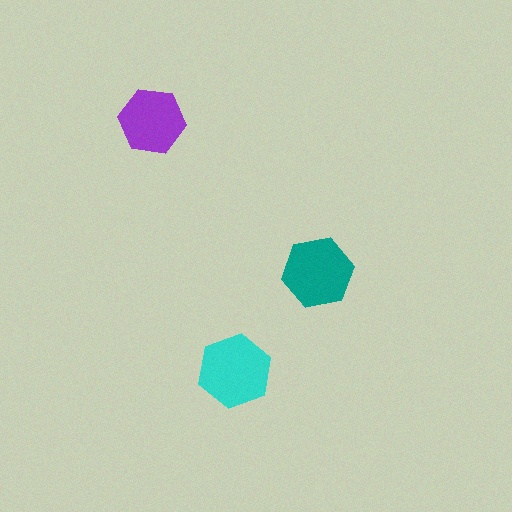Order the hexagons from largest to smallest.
the cyan one, the teal one, the purple one.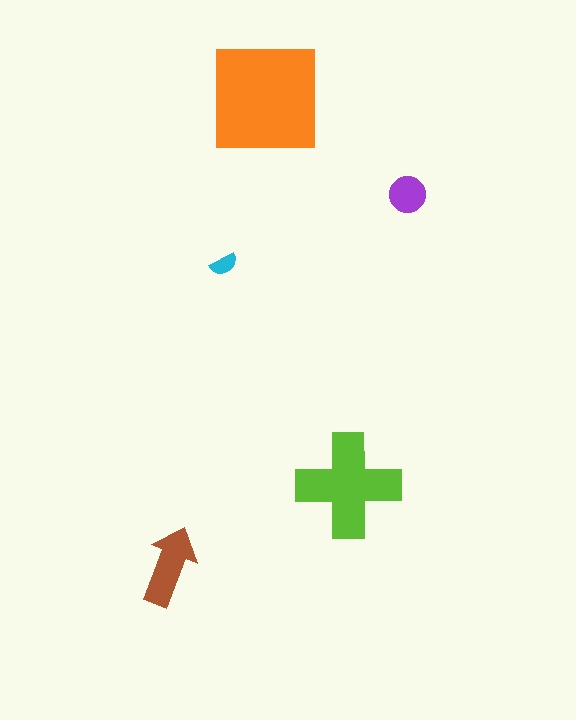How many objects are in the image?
There are 5 objects in the image.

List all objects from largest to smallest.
The orange square, the lime cross, the brown arrow, the purple circle, the cyan semicircle.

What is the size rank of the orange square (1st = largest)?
1st.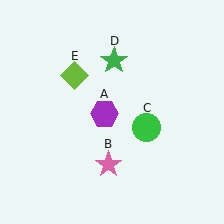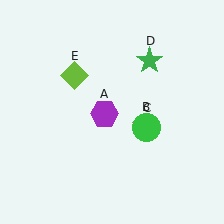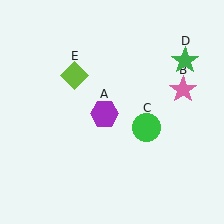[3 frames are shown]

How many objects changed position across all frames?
2 objects changed position: pink star (object B), green star (object D).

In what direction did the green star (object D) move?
The green star (object D) moved right.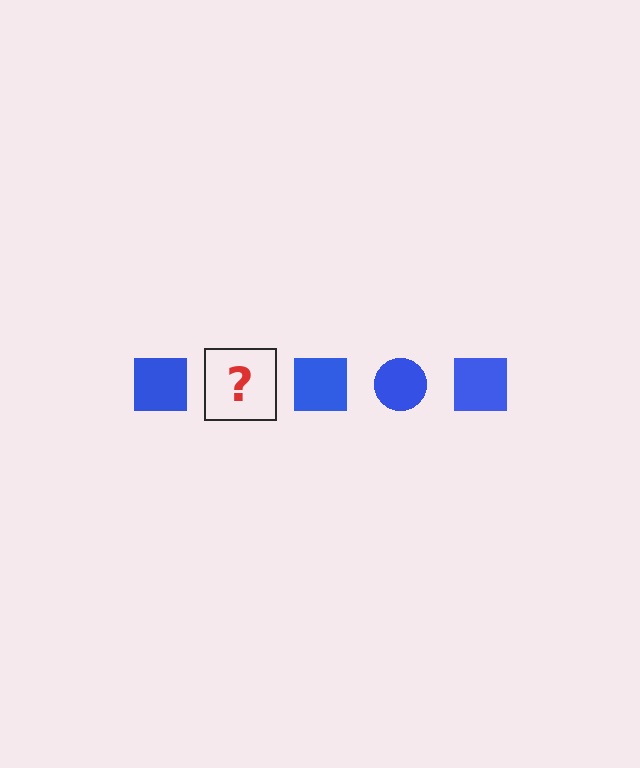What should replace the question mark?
The question mark should be replaced with a blue circle.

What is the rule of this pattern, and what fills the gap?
The rule is that the pattern cycles through square, circle shapes in blue. The gap should be filled with a blue circle.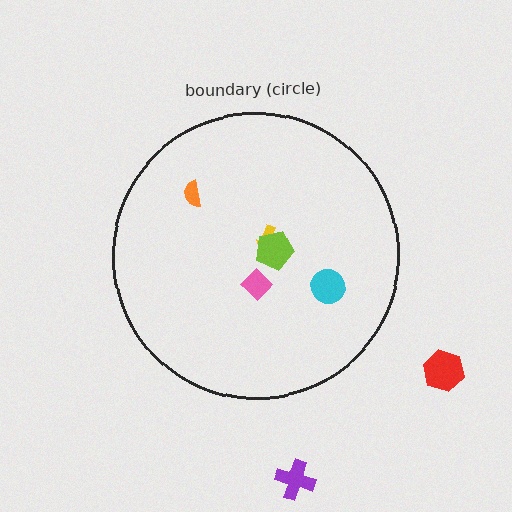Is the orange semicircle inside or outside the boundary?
Inside.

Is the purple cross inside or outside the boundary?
Outside.